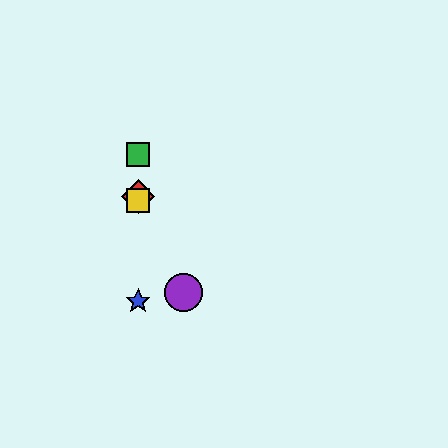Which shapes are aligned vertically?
The red diamond, the blue star, the green square, the yellow square are aligned vertically.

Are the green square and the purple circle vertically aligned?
No, the green square is at x≈138 and the purple circle is at x≈184.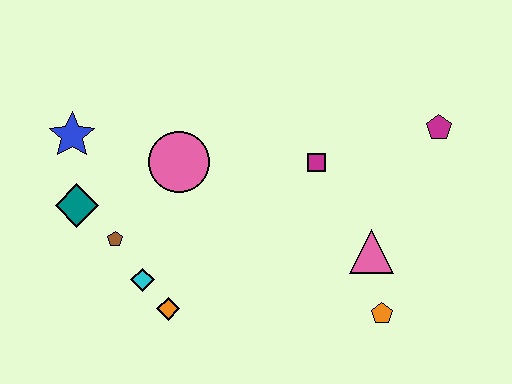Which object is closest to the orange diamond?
The cyan diamond is closest to the orange diamond.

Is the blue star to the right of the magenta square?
No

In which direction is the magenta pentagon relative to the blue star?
The magenta pentagon is to the right of the blue star.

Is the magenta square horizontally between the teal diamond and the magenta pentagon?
Yes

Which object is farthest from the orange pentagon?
The blue star is farthest from the orange pentagon.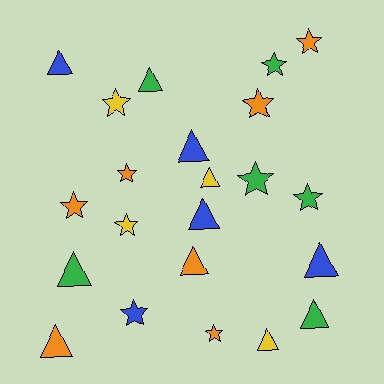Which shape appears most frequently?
Star, with 11 objects.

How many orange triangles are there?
There are 2 orange triangles.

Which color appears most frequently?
Orange, with 7 objects.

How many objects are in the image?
There are 22 objects.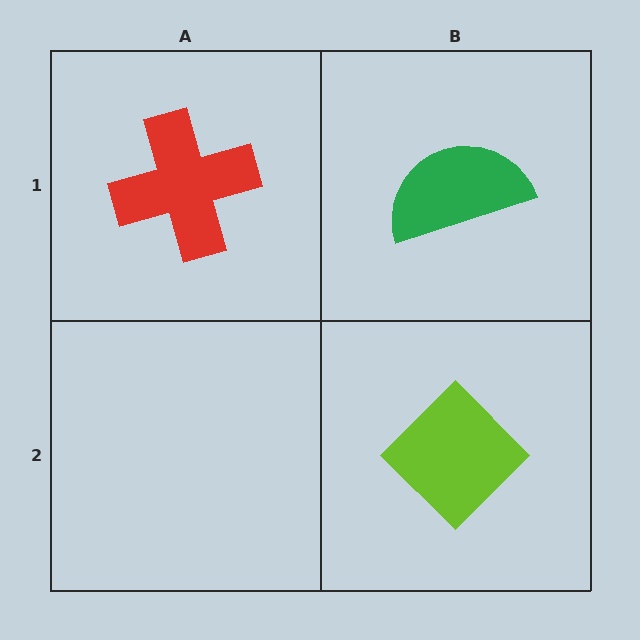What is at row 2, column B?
A lime diamond.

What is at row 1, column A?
A red cross.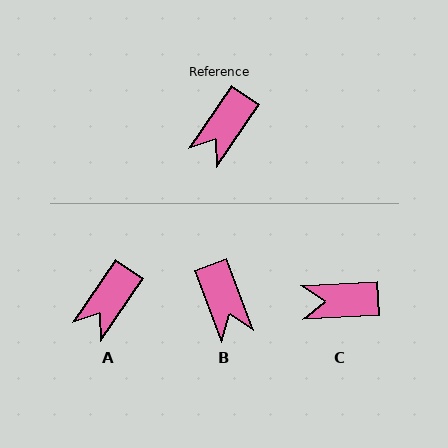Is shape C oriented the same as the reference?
No, it is off by about 53 degrees.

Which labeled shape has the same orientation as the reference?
A.